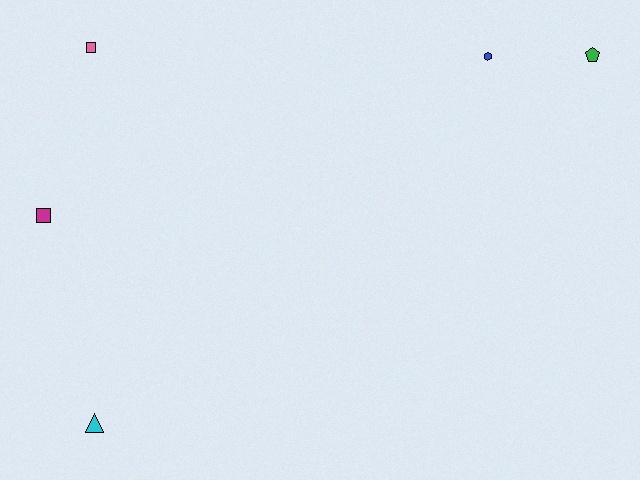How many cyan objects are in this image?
There is 1 cyan object.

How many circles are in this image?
There are no circles.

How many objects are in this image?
There are 5 objects.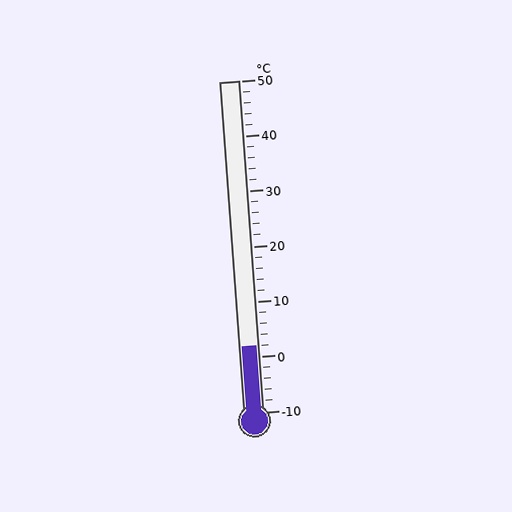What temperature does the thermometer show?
The thermometer shows approximately 2°C.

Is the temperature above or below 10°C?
The temperature is below 10°C.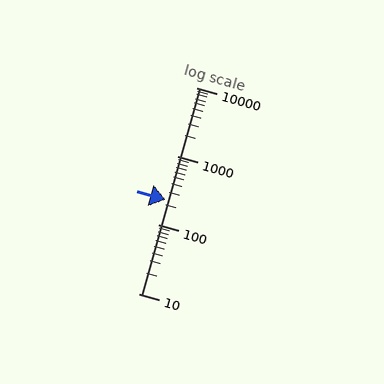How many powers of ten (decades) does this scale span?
The scale spans 3 decades, from 10 to 10000.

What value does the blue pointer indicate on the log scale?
The pointer indicates approximately 230.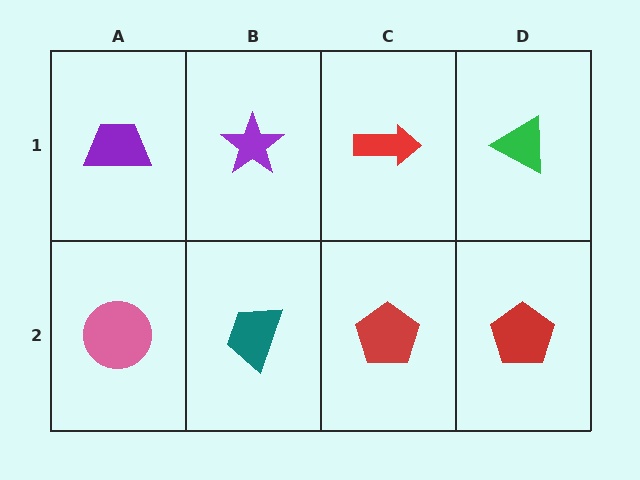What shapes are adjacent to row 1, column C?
A red pentagon (row 2, column C), a purple star (row 1, column B), a green triangle (row 1, column D).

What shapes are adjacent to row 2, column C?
A red arrow (row 1, column C), a teal trapezoid (row 2, column B), a red pentagon (row 2, column D).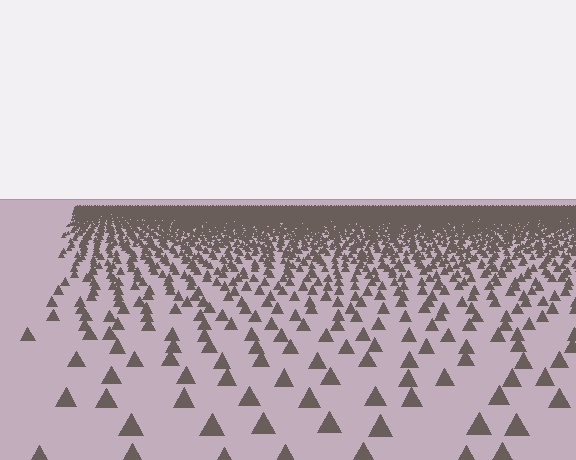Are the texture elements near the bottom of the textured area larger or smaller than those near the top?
Larger. Near the bottom, elements are closer to the viewer and appear at a bigger on-screen size.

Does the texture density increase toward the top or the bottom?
Density increases toward the top.